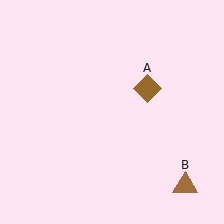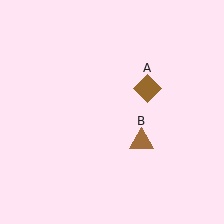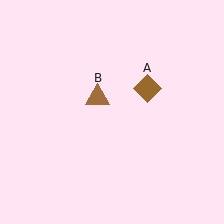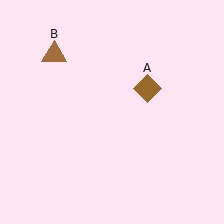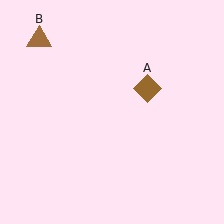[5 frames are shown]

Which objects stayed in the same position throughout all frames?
Brown diamond (object A) remained stationary.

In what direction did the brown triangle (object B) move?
The brown triangle (object B) moved up and to the left.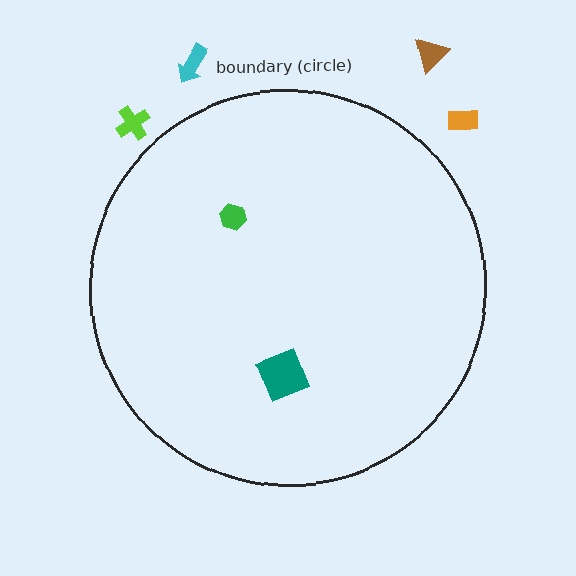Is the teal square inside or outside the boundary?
Inside.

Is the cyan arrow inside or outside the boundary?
Outside.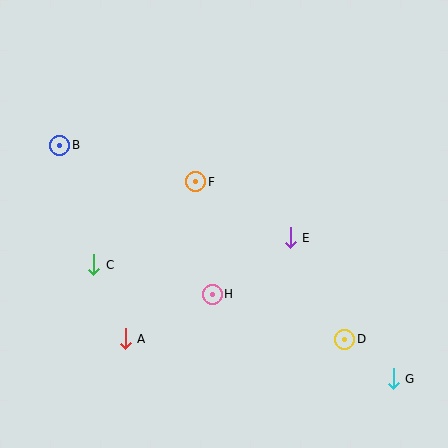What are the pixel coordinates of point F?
Point F is at (196, 182).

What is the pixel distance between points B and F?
The distance between B and F is 141 pixels.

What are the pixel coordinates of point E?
Point E is at (290, 238).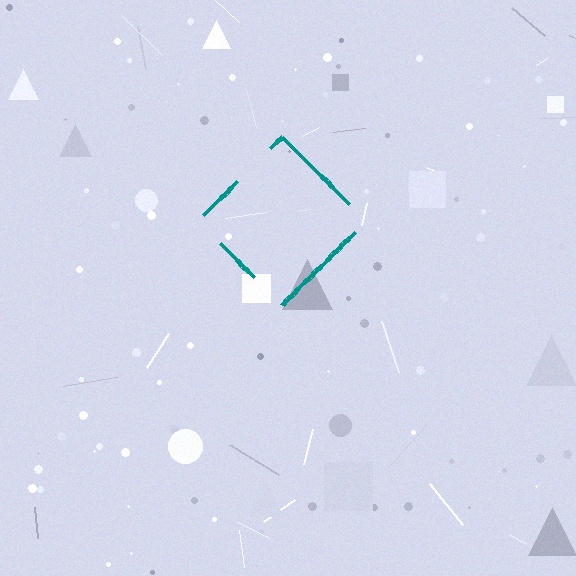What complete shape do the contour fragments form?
The contour fragments form a diamond.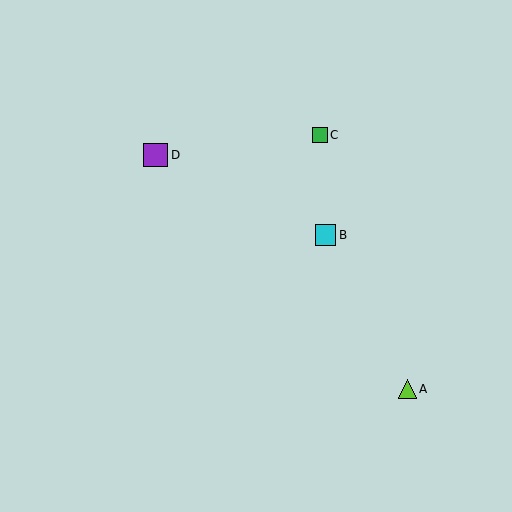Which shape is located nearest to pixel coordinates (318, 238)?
The cyan square (labeled B) at (326, 235) is nearest to that location.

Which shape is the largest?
The purple square (labeled D) is the largest.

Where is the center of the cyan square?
The center of the cyan square is at (326, 235).